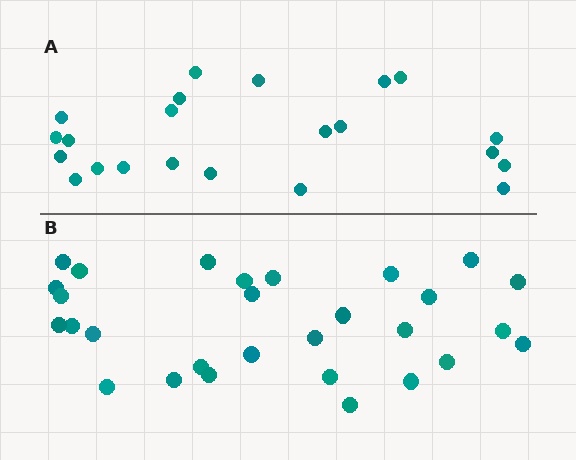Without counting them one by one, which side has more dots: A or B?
Region B (the bottom region) has more dots.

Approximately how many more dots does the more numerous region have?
Region B has roughly 8 or so more dots than region A.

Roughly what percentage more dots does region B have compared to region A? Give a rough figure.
About 30% more.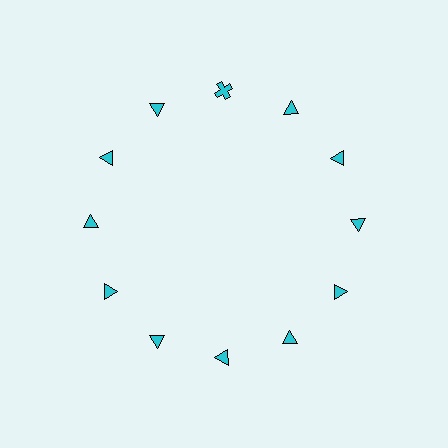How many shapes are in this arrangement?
There are 12 shapes arranged in a ring pattern.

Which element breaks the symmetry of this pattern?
The cyan cross at roughly the 12 o'clock position breaks the symmetry. All other shapes are cyan triangles.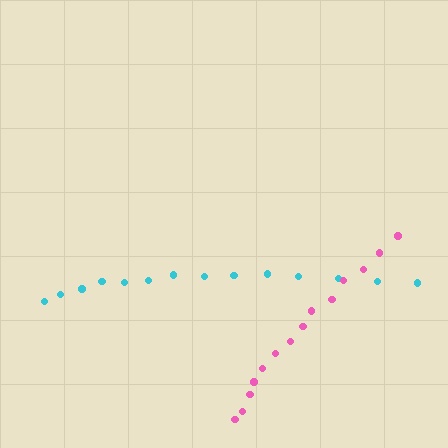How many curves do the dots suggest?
There are 2 distinct paths.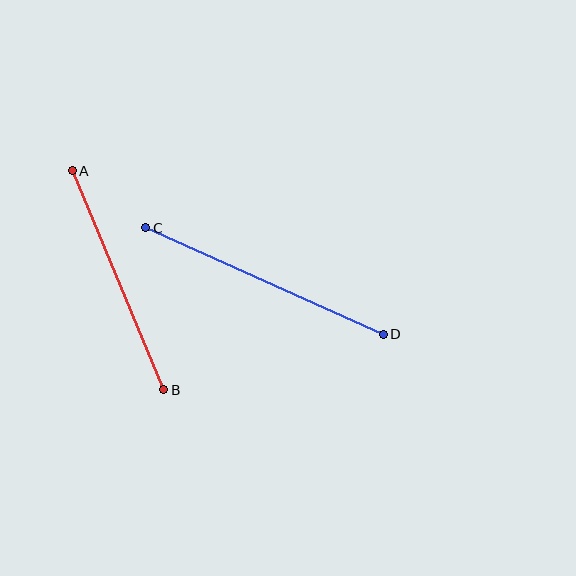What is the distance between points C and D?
The distance is approximately 260 pixels.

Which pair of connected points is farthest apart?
Points C and D are farthest apart.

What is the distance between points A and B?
The distance is approximately 237 pixels.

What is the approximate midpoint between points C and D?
The midpoint is at approximately (265, 281) pixels.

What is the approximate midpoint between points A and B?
The midpoint is at approximately (118, 280) pixels.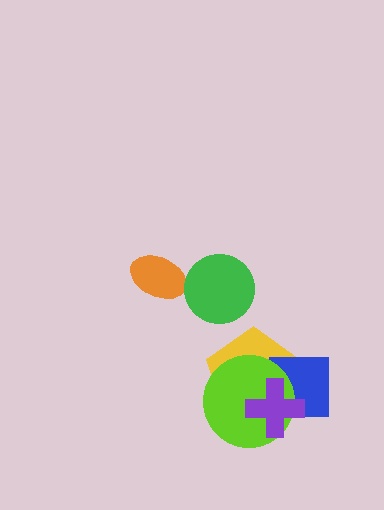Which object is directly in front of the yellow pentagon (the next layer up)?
The blue square is directly in front of the yellow pentagon.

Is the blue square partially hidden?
Yes, it is partially covered by another shape.